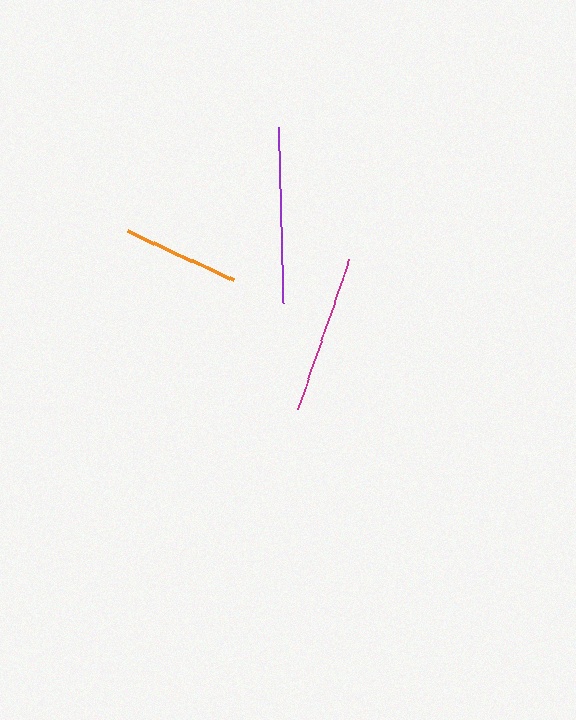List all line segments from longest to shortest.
From longest to shortest: purple, magenta, orange.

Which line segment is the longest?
The purple line is the longest at approximately 176 pixels.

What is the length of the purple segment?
The purple segment is approximately 176 pixels long.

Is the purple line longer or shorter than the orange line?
The purple line is longer than the orange line.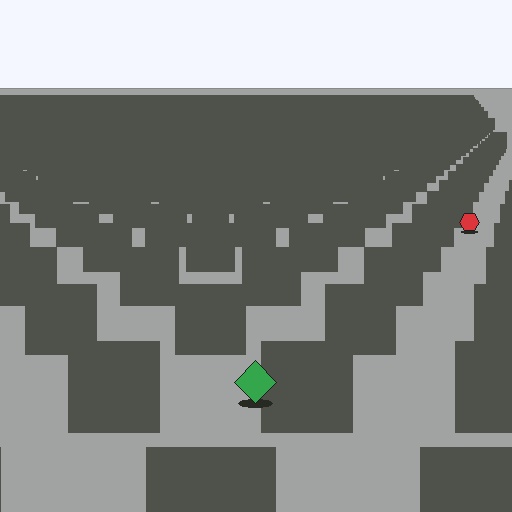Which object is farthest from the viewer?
The red hexagon is farthest from the viewer. It appears smaller and the ground texture around it is denser.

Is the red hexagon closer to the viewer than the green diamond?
No. The green diamond is closer — you can tell from the texture gradient: the ground texture is coarser near it.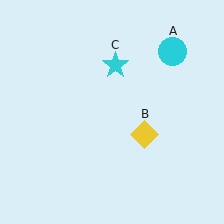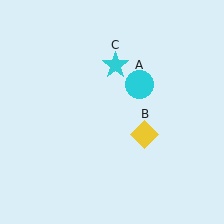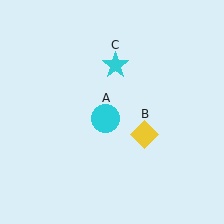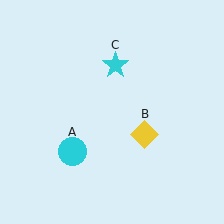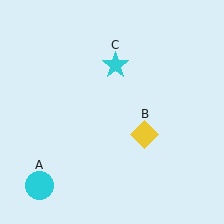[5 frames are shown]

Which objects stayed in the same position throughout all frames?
Yellow diamond (object B) and cyan star (object C) remained stationary.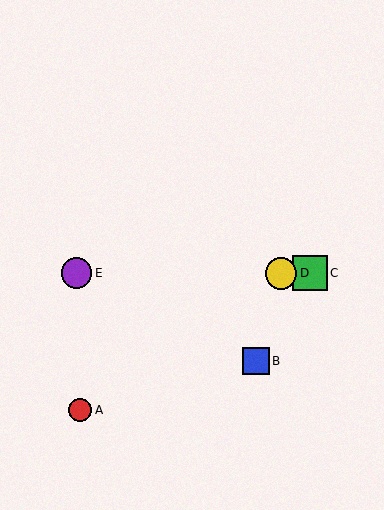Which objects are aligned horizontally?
Objects C, D, E are aligned horizontally.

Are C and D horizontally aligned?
Yes, both are at y≈273.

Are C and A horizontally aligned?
No, C is at y≈273 and A is at y≈410.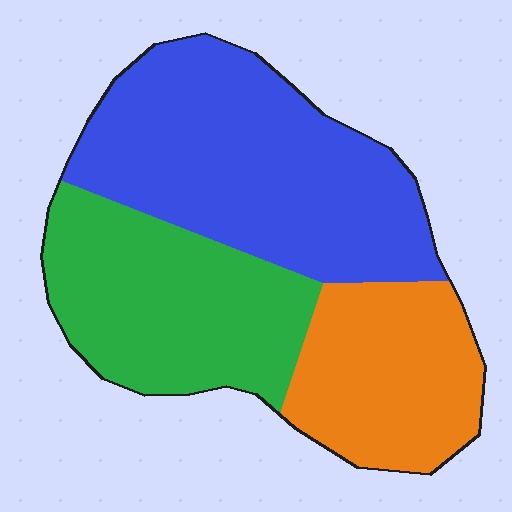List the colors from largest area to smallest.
From largest to smallest: blue, green, orange.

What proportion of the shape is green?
Green covers 32% of the shape.